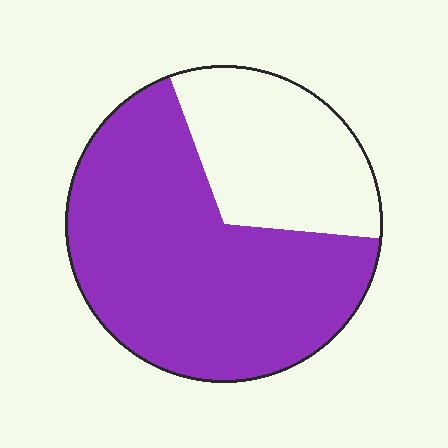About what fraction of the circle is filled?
About two thirds (2/3).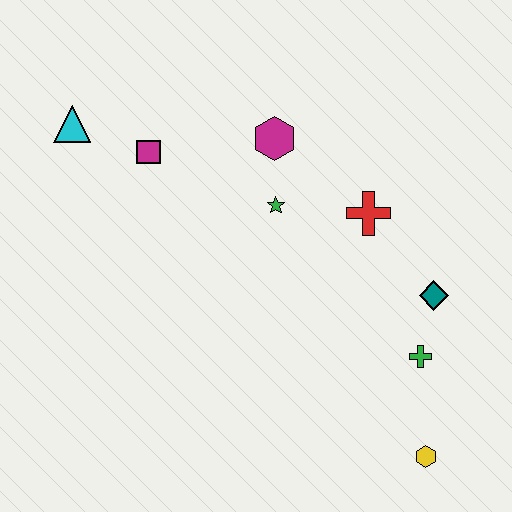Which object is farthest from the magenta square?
The yellow hexagon is farthest from the magenta square.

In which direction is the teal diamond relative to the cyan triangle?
The teal diamond is to the right of the cyan triangle.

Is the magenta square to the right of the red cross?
No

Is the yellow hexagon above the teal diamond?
No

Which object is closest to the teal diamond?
The green cross is closest to the teal diamond.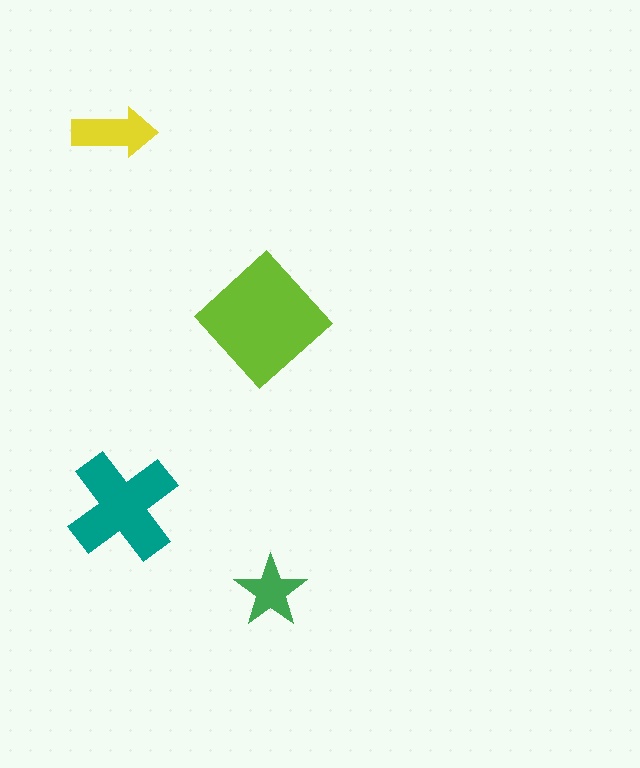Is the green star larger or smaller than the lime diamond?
Smaller.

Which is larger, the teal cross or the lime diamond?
The lime diamond.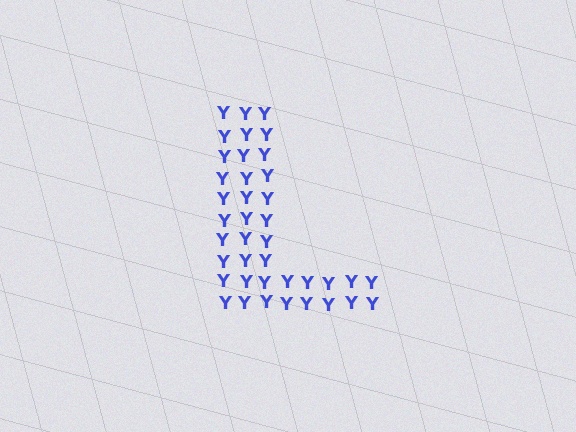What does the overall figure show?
The overall figure shows the letter L.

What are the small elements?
The small elements are letter Y's.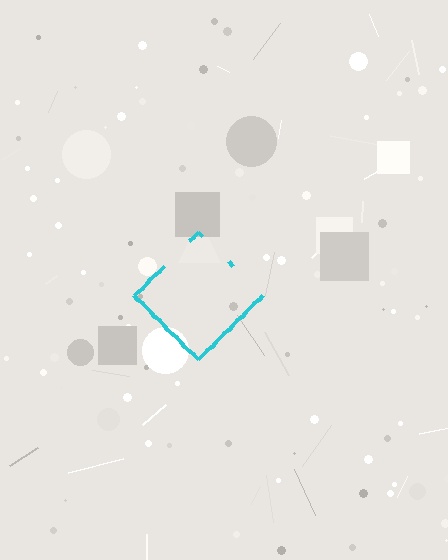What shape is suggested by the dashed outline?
The dashed outline suggests a diamond.